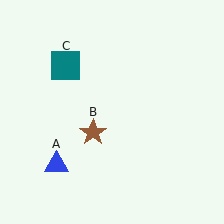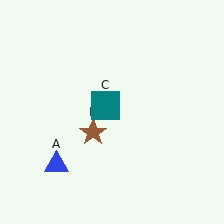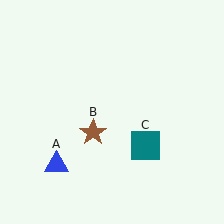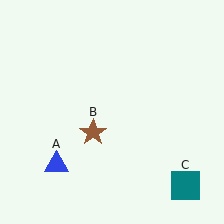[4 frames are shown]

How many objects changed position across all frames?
1 object changed position: teal square (object C).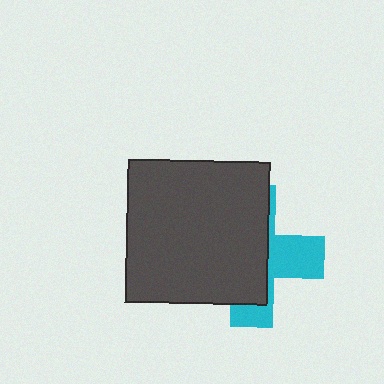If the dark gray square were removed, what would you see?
You would see the complete cyan cross.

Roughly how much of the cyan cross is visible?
A small part of it is visible (roughly 37%).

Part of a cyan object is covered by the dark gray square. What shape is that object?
It is a cross.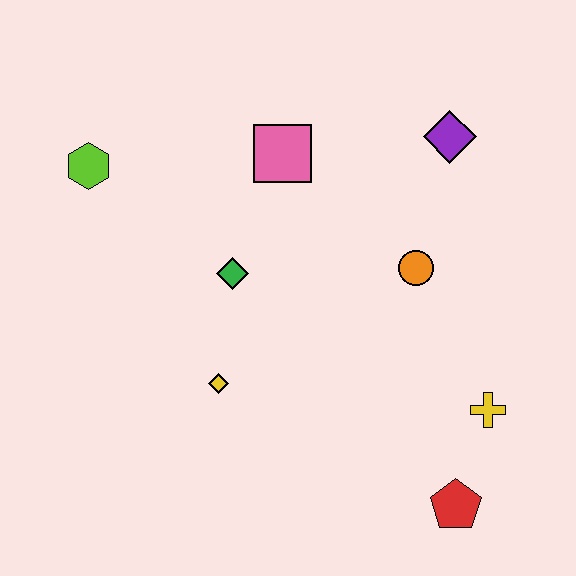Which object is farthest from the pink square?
The red pentagon is farthest from the pink square.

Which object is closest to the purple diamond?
The orange circle is closest to the purple diamond.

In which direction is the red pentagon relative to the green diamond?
The red pentagon is below the green diamond.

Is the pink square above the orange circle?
Yes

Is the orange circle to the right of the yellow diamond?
Yes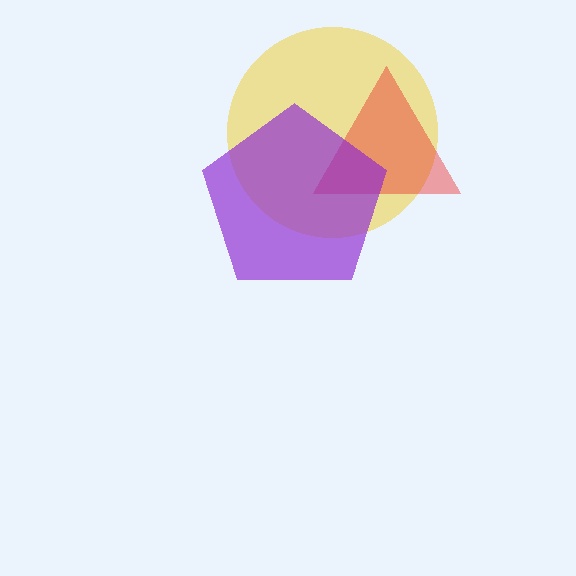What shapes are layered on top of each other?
The layered shapes are: a yellow circle, a red triangle, a purple pentagon.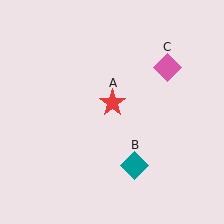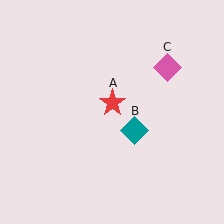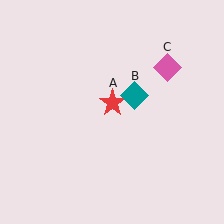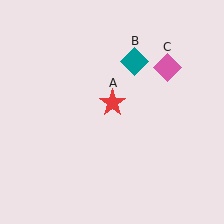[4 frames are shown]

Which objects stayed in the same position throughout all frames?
Red star (object A) and pink diamond (object C) remained stationary.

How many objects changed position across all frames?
1 object changed position: teal diamond (object B).